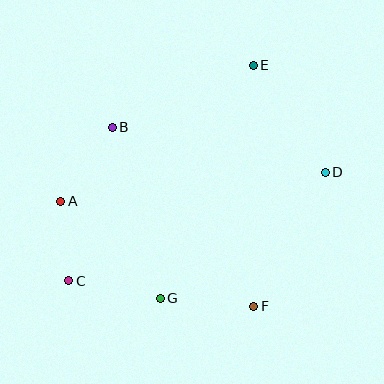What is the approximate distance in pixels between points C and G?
The distance between C and G is approximately 93 pixels.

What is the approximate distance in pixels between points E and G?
The distance between E and G is approximately 251 pixels.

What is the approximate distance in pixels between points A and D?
The distance between A and D is approximately 266 pixels.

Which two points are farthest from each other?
Points C and E are farthest from each other.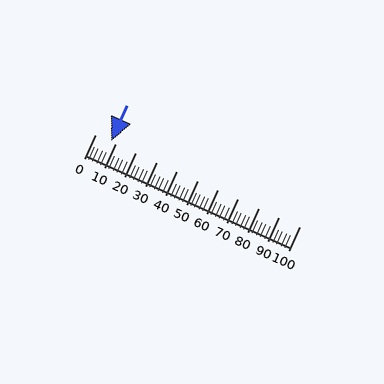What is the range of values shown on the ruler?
The ruler shows values from 0 to 100.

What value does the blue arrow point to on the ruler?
The blue arrow points to approximately 8.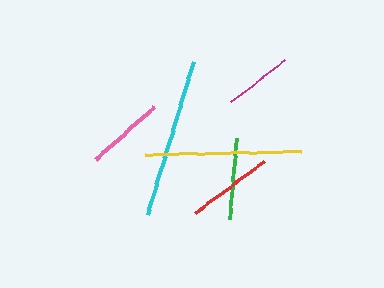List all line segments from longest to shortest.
From longest to shortest: cyan, yellow, red, green, pink, magenta.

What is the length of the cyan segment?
The cyan segment is approximately 160 pixels long.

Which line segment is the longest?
The cyan line is the longest at approximately 160 pixels.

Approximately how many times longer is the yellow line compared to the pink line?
The yellow line is approximately 2.0 times the length of the pink line.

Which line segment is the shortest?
The magenta line is the shortest at approximately 67 pixels.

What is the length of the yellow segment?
The yellow segment is approximately 156 pixels long.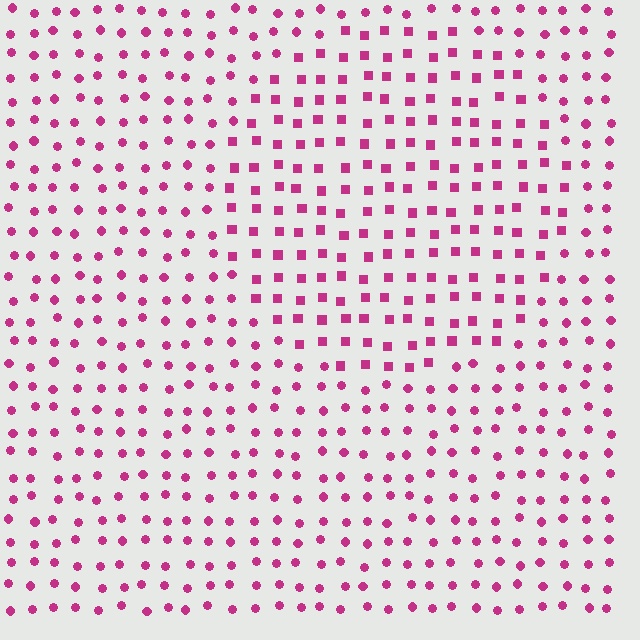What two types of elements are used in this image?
The image uses squares inside the circle region and circles outside it.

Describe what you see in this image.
The image is filled with small magenta elements arranged in a uniform grid. A circle-shaped region contains squares, while the surrounding area contains circles. The boundary is defined purely by the change in element shape.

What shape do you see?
I see a circle.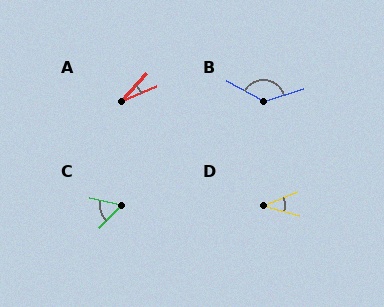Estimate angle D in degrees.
Approximately 37 degrees.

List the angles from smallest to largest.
A (25°), D (37°), C (58°), B (132°).